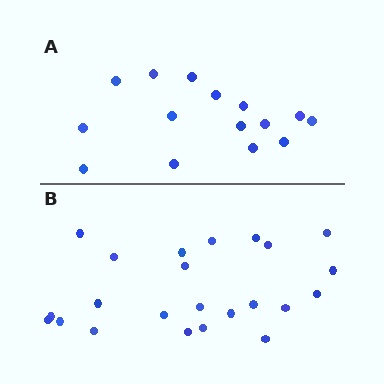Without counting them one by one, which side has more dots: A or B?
Region B (the bottom region) has more dots.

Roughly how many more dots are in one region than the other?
Region B has roughly 8 or so more dots than region A.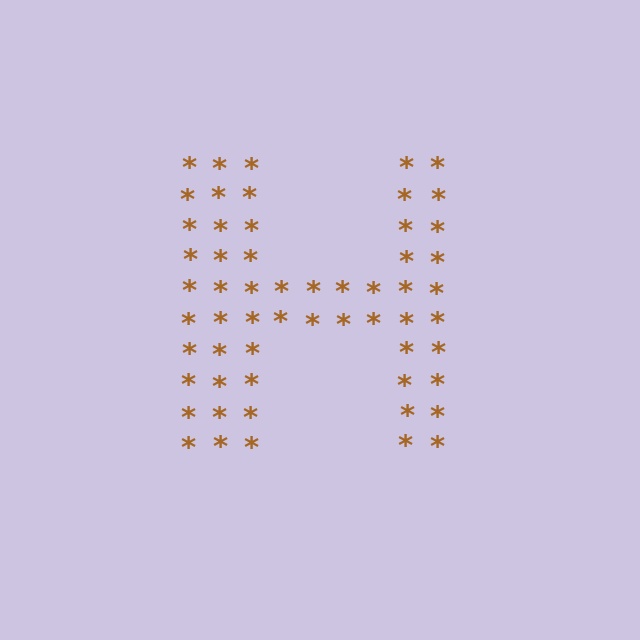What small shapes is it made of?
It is made of small asterisks.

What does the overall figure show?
The overall figure shows the letter H.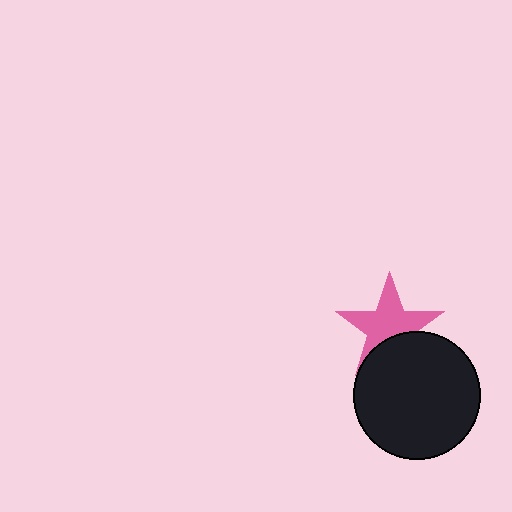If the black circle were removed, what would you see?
You would see the complete pink star.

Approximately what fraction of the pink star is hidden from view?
Roughly 31% of the pink star is hidden behind the black circle.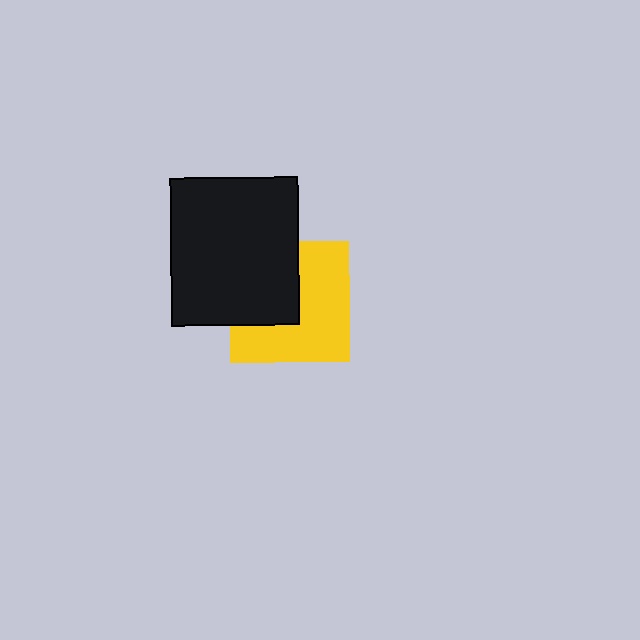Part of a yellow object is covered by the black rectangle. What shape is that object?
It is a square.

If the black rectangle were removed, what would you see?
You would see the complete yellow square.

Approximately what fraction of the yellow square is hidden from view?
Roughly 41% of the yellow square is hidden behind the black rectangle.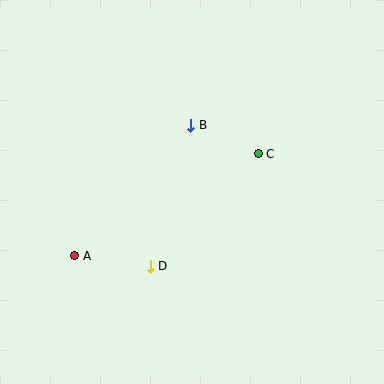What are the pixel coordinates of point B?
Point B is at (191, 125).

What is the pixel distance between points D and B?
The distance between D and B is 146 pixels.